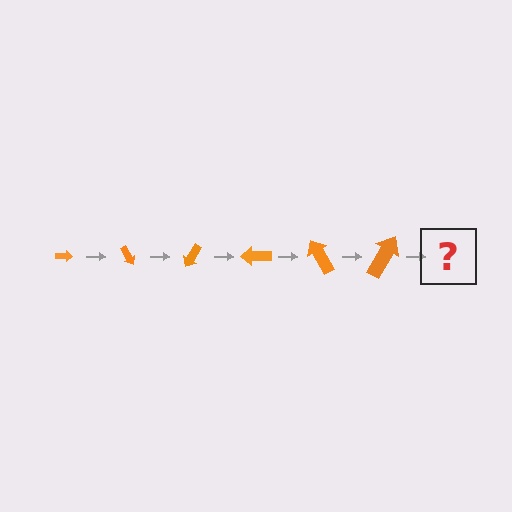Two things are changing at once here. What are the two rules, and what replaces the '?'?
The two rules are that the arrow grows larger each step and it rotates 60 degrees each step. The '?' should be an arrow, larger than the previous one and rotated 360 degrees from the start.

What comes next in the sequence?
The next element should be an arrow, larger than the previous one and rotated 360 degrees from the start.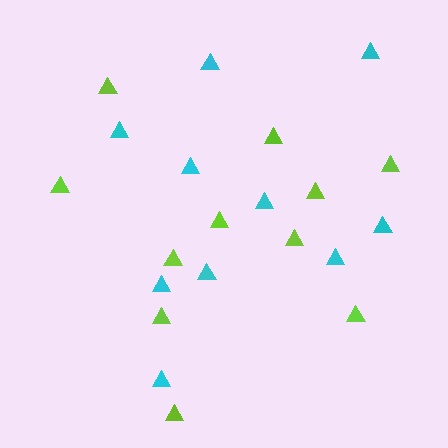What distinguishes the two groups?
There are 2 groups: one group of cyan triangles (10) and one group of lime triangles (11).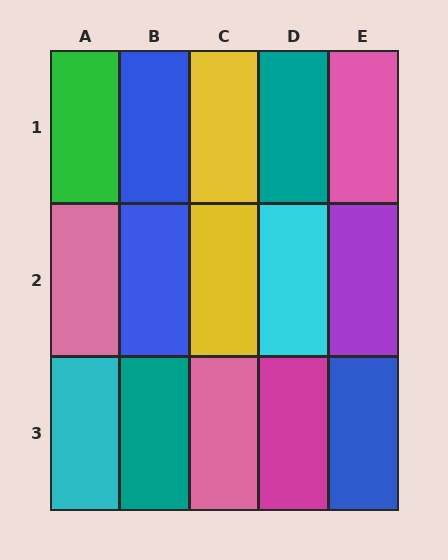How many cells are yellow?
2 cells are yellow.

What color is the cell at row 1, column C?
Yellow.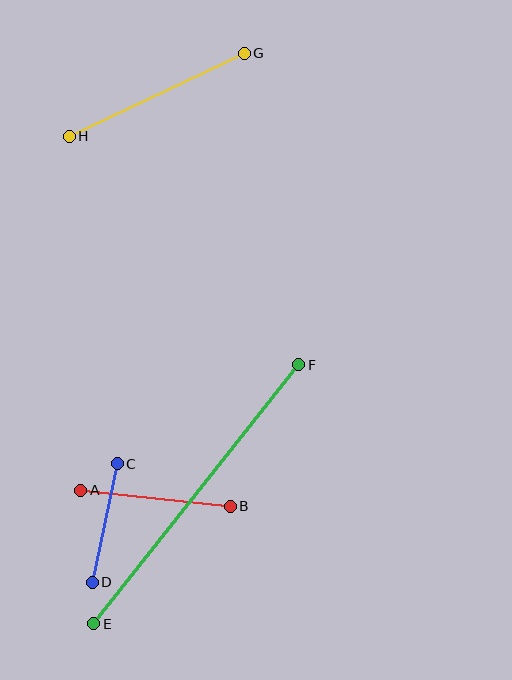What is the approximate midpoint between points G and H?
The midpoint is at approximately (157, 95) pixels.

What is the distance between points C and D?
The distance is approximately 121 pixels.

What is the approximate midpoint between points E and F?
The midpoint is at approximately (196, 494) pixels.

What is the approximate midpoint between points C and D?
The midpoint is at approximately (105, 523) pixels.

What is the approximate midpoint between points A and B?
The midpoint is at approximately (156, 498) pixels.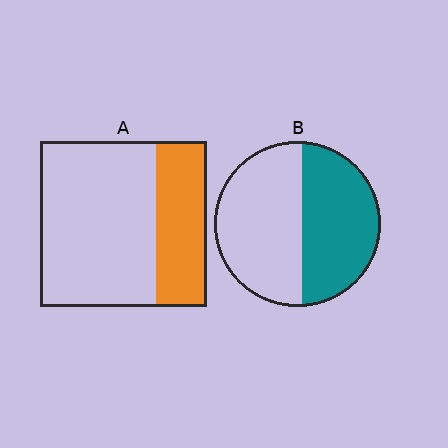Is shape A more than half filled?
No.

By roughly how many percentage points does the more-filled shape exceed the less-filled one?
By roughly 15 percentage points (B over A).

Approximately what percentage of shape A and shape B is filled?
A is approximately 30% and B is approximately 45%.